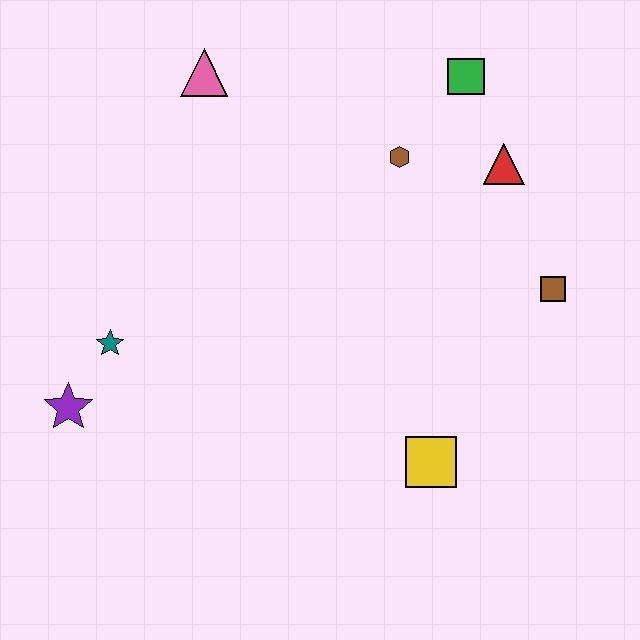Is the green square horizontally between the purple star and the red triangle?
Yes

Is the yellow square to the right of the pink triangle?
Yes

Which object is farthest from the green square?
The purple star is farthest from the green square.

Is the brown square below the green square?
Yes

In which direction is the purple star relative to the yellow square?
The purple star is to the left of the yellow square.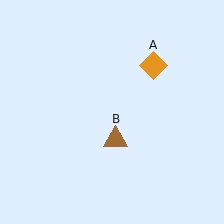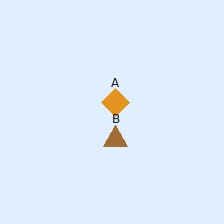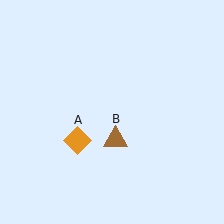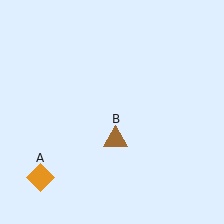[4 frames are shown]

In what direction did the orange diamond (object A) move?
The orange diamond (object A) moved down and to the left.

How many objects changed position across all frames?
1 object changed position: orange diamond (object A).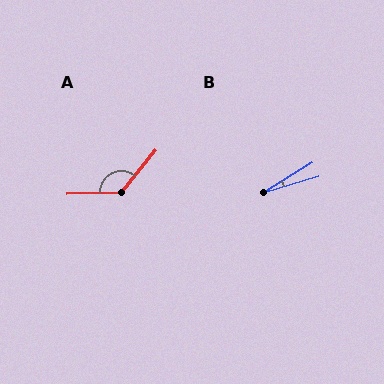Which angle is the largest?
A, at approximately 131 degrees.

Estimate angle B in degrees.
Approximately 15 degrees.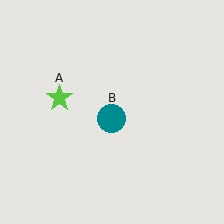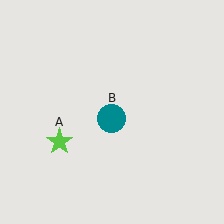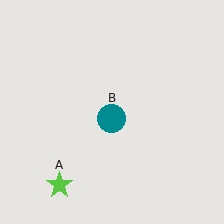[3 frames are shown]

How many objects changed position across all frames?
1 object changed position: lime star (object A).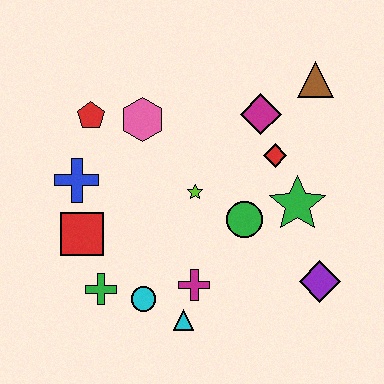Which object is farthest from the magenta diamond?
The green cross is farthest from the magenta diamond.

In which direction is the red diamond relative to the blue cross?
The red diamond is to the right of the blue cross.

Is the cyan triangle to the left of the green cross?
No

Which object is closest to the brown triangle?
The magenta diamond is closest to the brown triangle.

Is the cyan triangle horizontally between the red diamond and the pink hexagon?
Yes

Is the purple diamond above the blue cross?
No